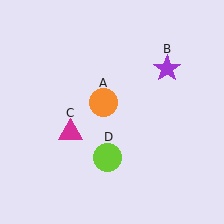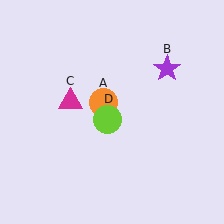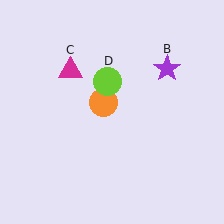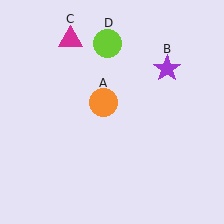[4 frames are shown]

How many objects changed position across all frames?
2 objects changed position: magenta triangle (object C), lime circle (object D).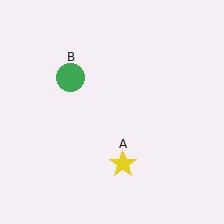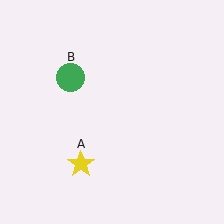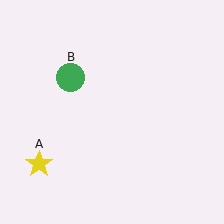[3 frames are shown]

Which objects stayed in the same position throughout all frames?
Green circle (object B) remained stationary.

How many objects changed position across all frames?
1 object changed position: yellow star (object A).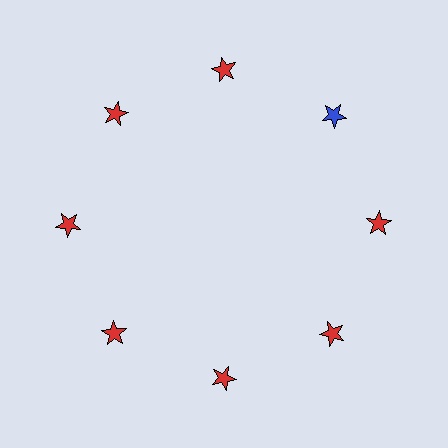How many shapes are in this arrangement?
There are 8 shapes arranged in a ring pattern.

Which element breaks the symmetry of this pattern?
The blue star at roughly the 2 o'clock position breaks the symmetry. All other shapes are red stars.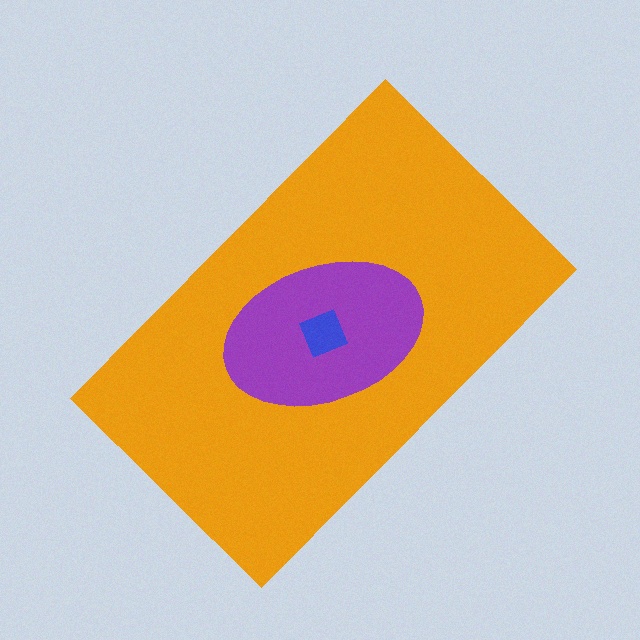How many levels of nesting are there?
3.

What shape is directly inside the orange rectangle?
The purple ellipse.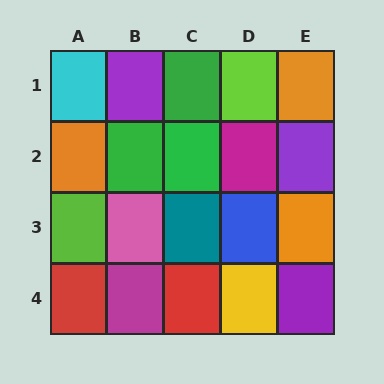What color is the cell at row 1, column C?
Green.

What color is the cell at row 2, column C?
Green.